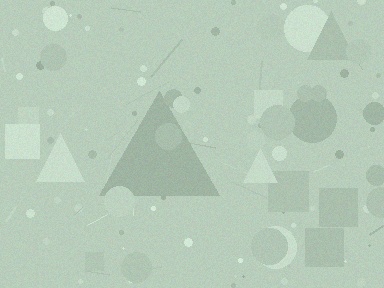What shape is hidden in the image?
A triangle is hidden in the image.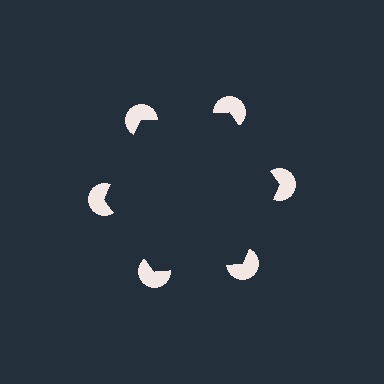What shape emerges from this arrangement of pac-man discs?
An illusory hexagon — its edges are inferred from the aligned wedge cuts in the pac-man discs, not physically drawn.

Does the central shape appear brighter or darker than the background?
It typically appears slightly darker than the background, even though no actual brightness change is drawn.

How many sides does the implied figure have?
6 sides.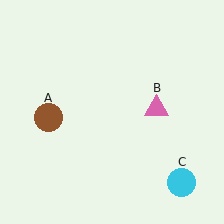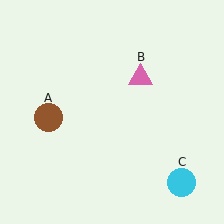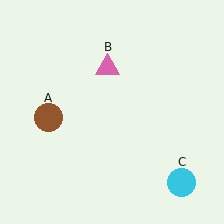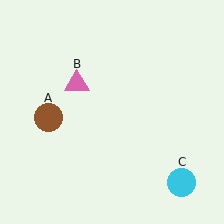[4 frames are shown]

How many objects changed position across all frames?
1 object changed position: pink triangle (object B).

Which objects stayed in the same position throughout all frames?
Brown circle (object A) and cyan circle (object C) remained stationary.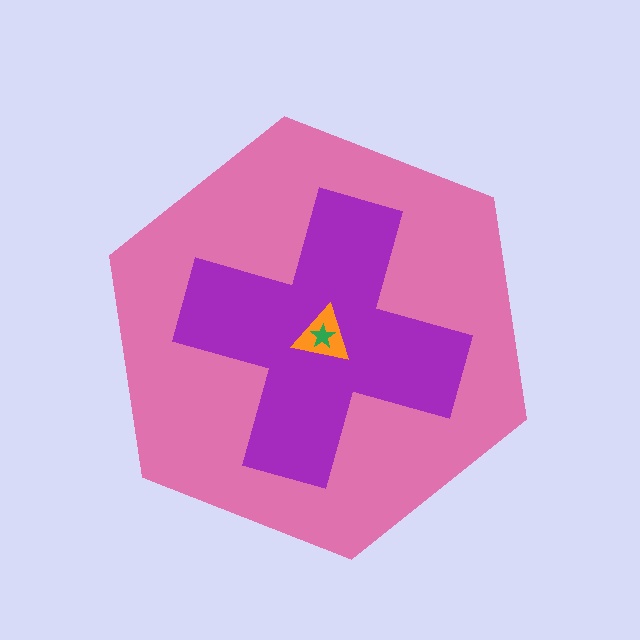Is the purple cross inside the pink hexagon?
Yes.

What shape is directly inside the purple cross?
The orange triangle.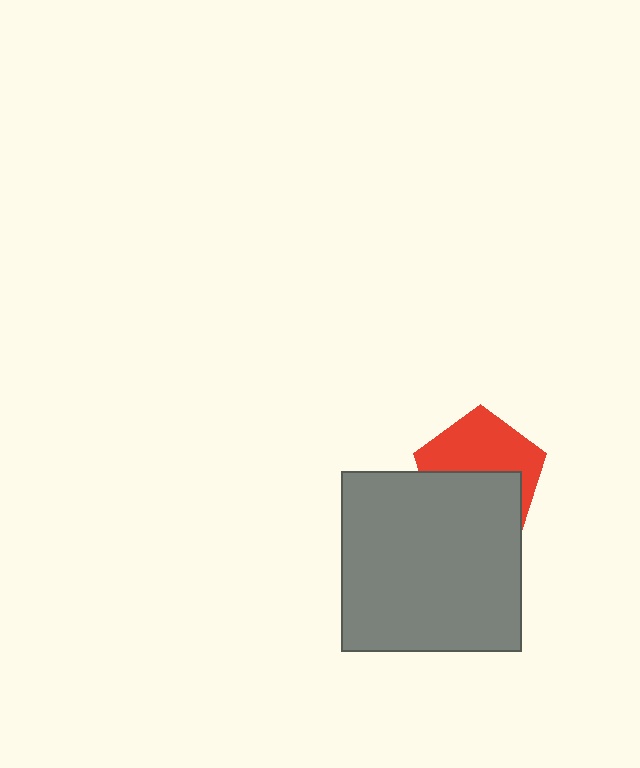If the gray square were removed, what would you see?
You would see the complete red pentagon.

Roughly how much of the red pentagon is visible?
About half of it is visible (roughly 53%).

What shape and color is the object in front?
The object in front is a gray square.